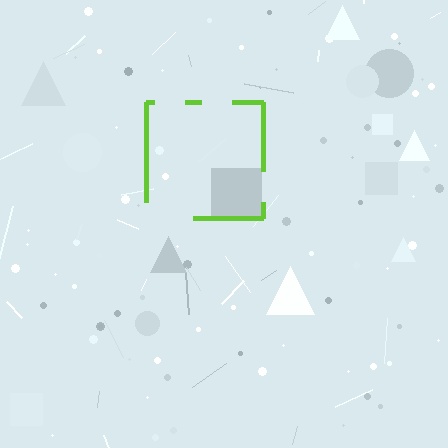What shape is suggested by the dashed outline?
The dashed outline suggests a square.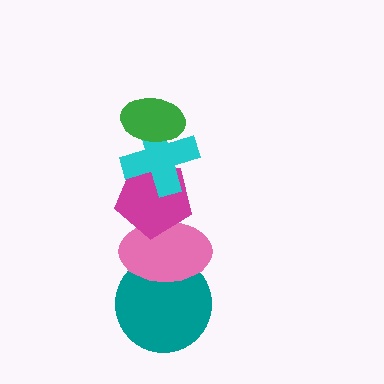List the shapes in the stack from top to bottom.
From top to bottom: the green ellipse, the cyan cross, the magenta pentagon, the pink ellipse, the teal circle.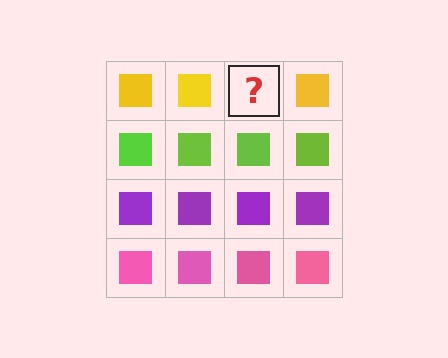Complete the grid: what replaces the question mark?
The question mark should be replaced with a yellow square.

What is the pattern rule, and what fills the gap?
The rule is that each row has a consistent color. The gap should be filled with a yellow square.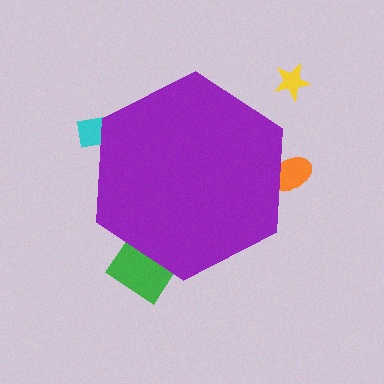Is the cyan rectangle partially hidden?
Yes, the cyan rectangle is partially hidden behind the purple hexagon.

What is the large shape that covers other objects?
A purple hexagon.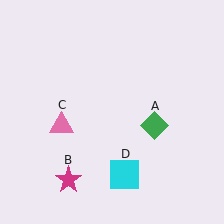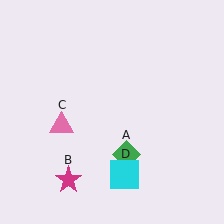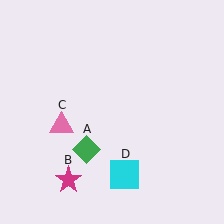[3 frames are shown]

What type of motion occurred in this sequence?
The green diamond (object A) rotated clockwise around the center of the scene.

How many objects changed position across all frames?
1 object changed position: green diamond (object A).